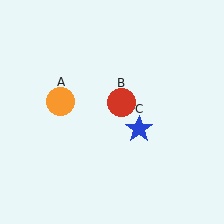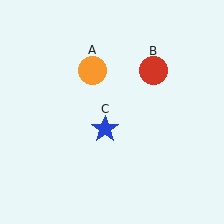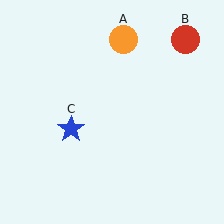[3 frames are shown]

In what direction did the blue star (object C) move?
The blue star (object C) moved left.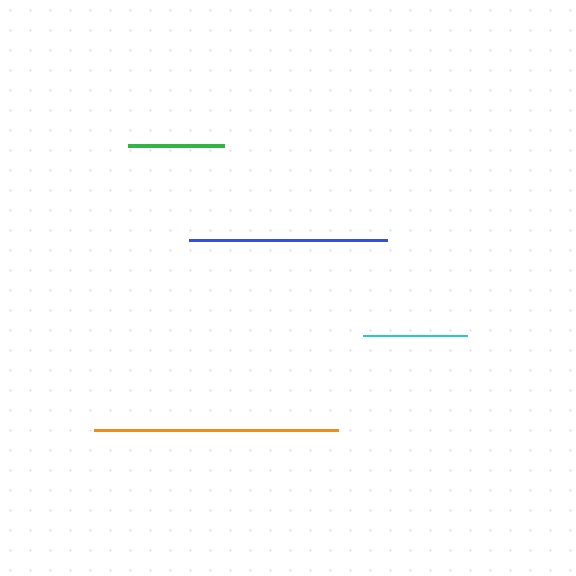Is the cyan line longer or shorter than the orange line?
The orange line is longer than the cyan line.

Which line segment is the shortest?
The green line is the shortest at approximately 96 pixels.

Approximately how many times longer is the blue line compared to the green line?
The blue line is approximately 2.1 times the length of the green line.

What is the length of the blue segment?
The blue segment is approximately 198 pixels long.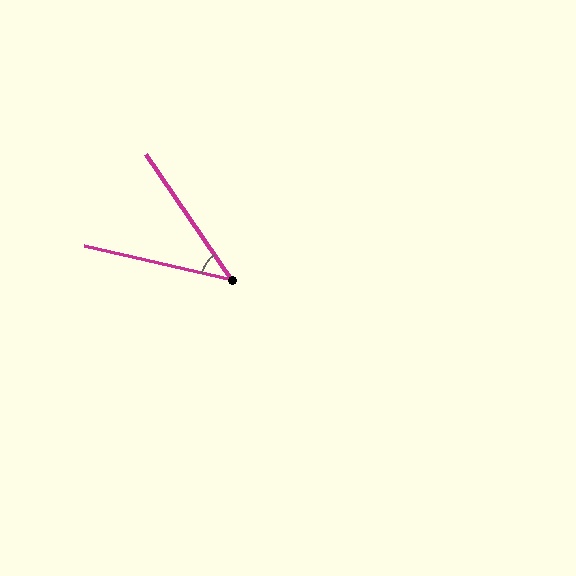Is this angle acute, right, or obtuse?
It is acute.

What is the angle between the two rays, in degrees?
Approximately 43 degrees.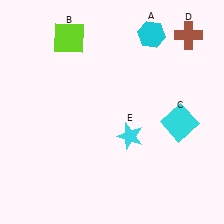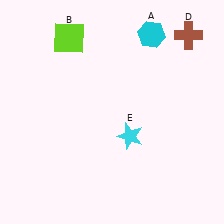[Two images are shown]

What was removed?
The cyan square (C) was removed in Image 2.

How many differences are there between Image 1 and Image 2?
There is 1 difference between the two images.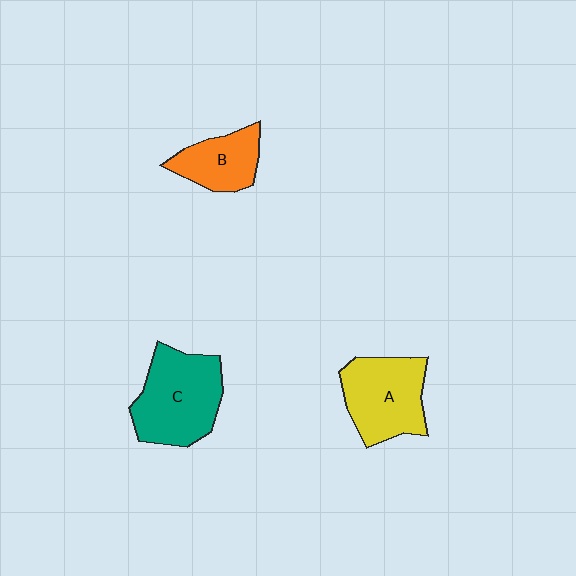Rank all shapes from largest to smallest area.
From largest to smallest: C (teal), A (yellow), B (orange).